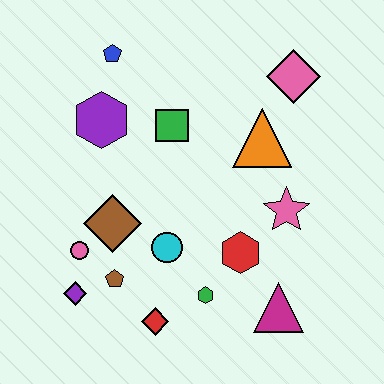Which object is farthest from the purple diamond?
The pink diamond is farthest from the purple diamond.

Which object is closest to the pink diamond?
The orange triangle is closest to the pink diamond.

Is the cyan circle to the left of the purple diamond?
No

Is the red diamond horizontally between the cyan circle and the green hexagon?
No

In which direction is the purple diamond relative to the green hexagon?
The purple diamond is to the left of the green hexagon.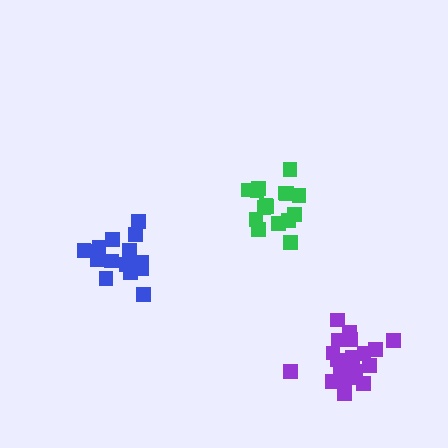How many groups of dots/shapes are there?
There are 3 groups.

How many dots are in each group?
Group 1: 16 dots, Group 2: 16 dots, Group 3: 21 dots (53 total).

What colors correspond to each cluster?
The clusters are colored: green, blue, purple.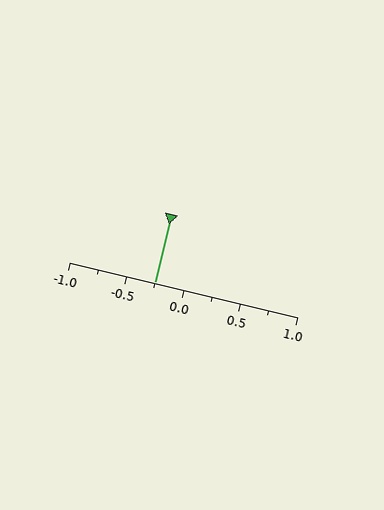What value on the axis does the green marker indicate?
The marker indicates approximately -0.25.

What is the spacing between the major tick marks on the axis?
The major ticks are spaced 0.5 apart.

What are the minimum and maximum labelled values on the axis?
The axis runs from -1.0 to 1.0.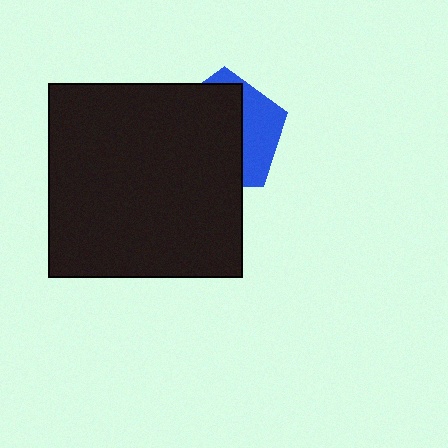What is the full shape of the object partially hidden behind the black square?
The partially hidden object is a blue pentagon.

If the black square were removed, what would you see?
You would see the complete blue pentagon.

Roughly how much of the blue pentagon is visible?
A small part of it is visible (roughly 33%).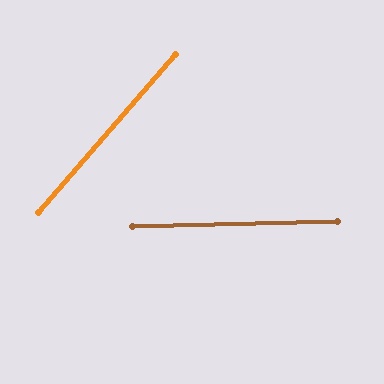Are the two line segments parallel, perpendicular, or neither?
Neither parallel nor perpendicular — they differ by about 48°.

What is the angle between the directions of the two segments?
Approximately 48 degrees.